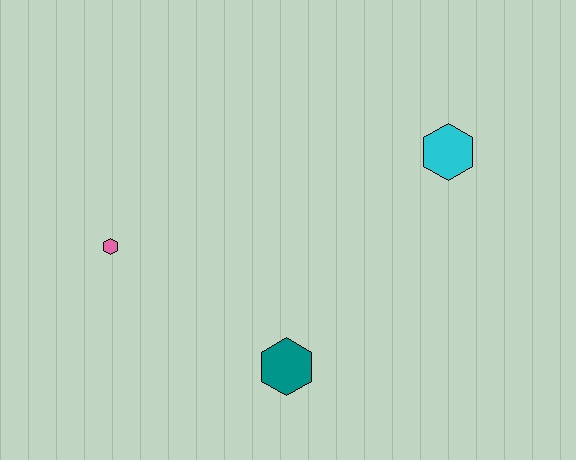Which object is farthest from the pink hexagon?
The cyan hexagon is farthest from the pink hexagon.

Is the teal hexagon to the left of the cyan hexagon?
Yes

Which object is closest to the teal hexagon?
The pink hexagon is closest to the teal hexagon.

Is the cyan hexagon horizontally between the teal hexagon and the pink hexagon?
No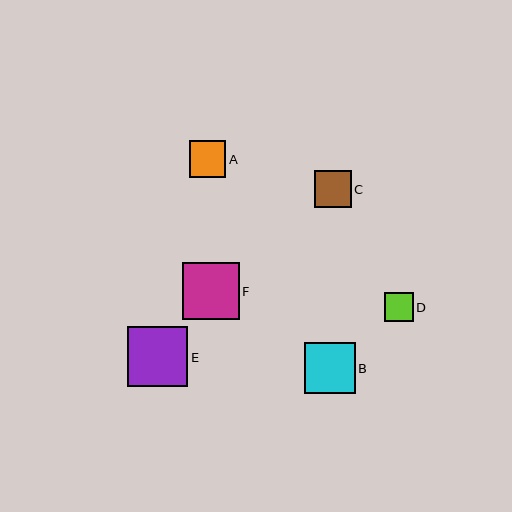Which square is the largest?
Square E is the largest with a size of approximately 60 pixels.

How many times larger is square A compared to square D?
Square A is approximately 1.2 times the size of square D.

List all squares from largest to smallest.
From largest to smallest: E, F, B, C, A, D.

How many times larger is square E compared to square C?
Square E is approximately 1.6 times the size of square C.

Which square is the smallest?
Square D is the smallest with a size of approximately 29 pixels.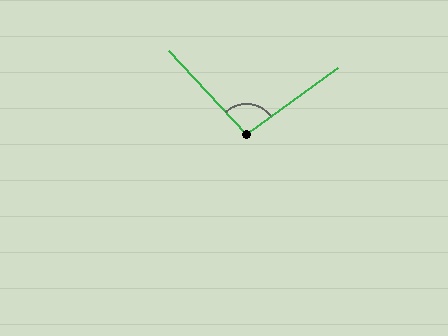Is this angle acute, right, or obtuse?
It is obtuse.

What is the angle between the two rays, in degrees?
Approximately 97 degrees.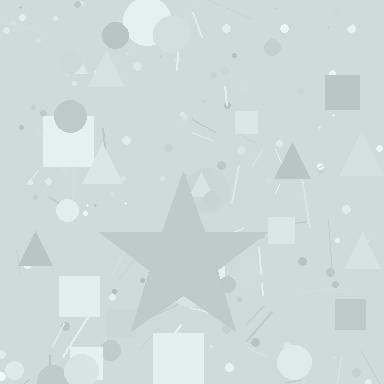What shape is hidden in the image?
A star is hidden in the image.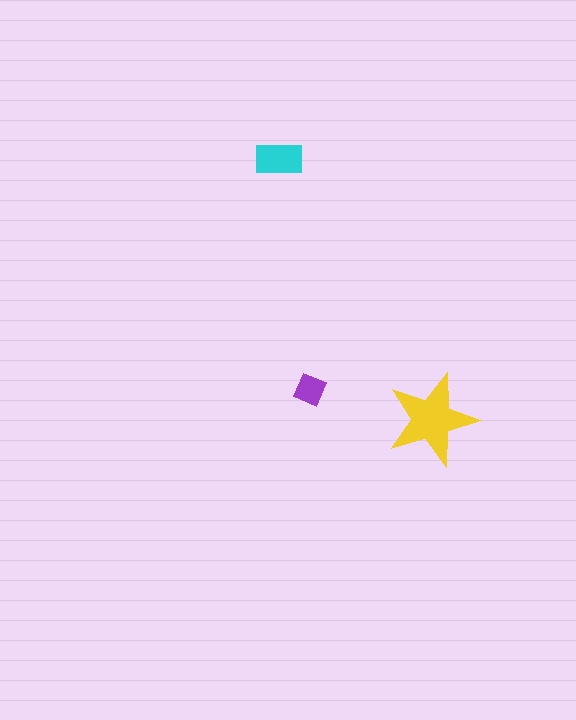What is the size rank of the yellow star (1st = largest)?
1st.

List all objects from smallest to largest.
The purple square, the cyan rectangle, the yellow star.